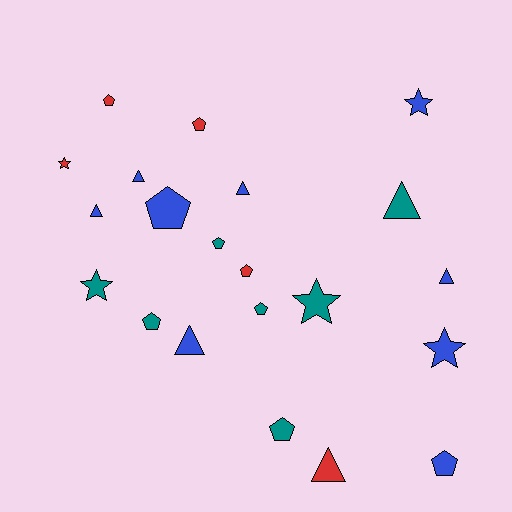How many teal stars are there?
There are 2 teal stars.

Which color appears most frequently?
Blue, with 9 objects.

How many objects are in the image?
There are 21 objects.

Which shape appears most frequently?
Pentagon, with 9 objects.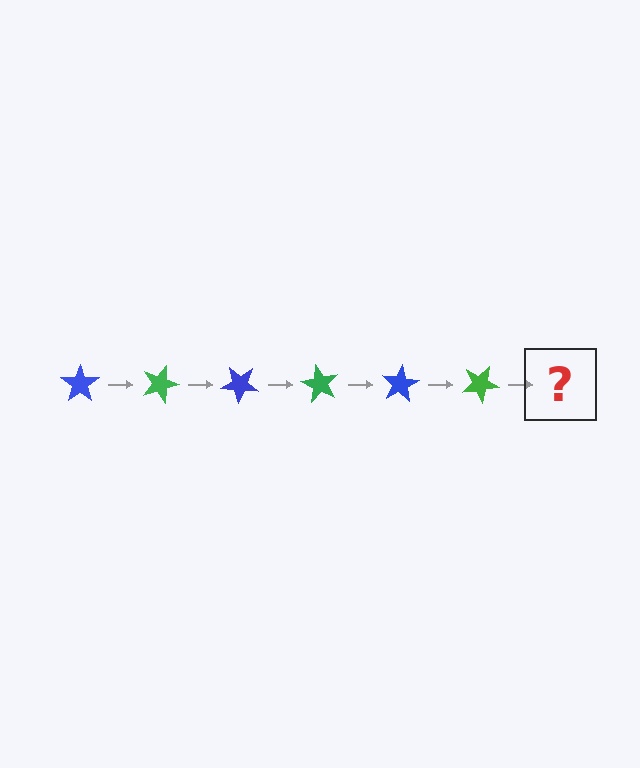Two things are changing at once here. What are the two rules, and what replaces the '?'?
The two rules are that it rotates 20 degrees each step and the color cycles through blue and green. The '?' should be a blue star, rotated 120 degrees from the start.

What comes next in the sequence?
The next element should be a blue star, rotated 120 degrees from the start.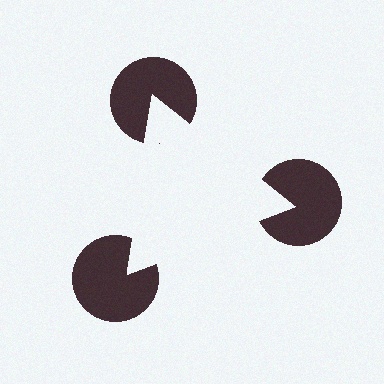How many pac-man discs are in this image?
There are 3 — one at each vertex of the illusory triangle.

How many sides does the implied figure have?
3 sides.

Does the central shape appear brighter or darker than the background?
It typically appears slightly brighter than the background, even though no actual brightness change is drawn.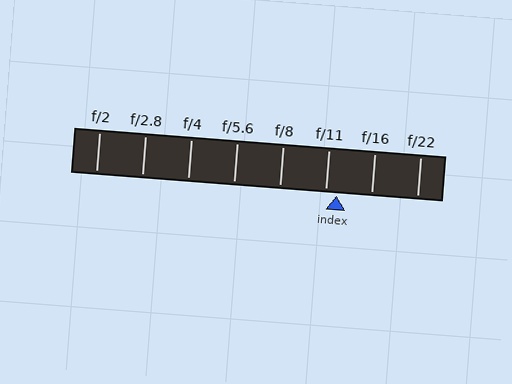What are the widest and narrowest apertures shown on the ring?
The widest aperture shown is f/2 and the narrowest is f/22.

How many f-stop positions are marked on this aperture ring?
There are 8 f-stop positions marked.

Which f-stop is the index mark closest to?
The index mark is closest to f/11.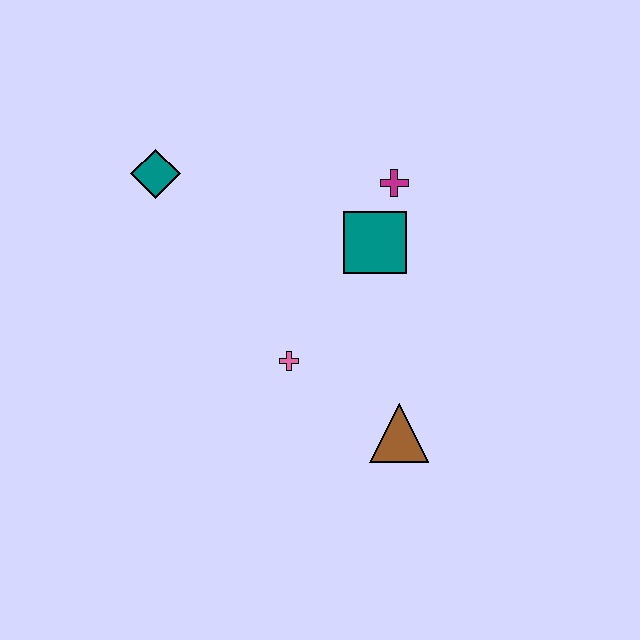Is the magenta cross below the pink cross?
No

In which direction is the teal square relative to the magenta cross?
The teal square is below the magenta cross.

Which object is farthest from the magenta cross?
The brown triangle is farthest from the magenta cross.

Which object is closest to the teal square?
The magenta cross is closest to the teal square.